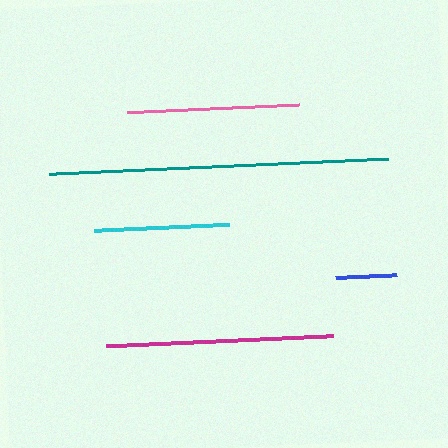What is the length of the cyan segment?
The cyan segment is approximately 134 pixels long.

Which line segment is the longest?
The teal line is the longest at approximately 340 pixels.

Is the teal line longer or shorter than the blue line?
The teal line is longer than the blue line.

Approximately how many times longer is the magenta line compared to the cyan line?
The magenta line is approximately 1.7 times the length of the cyan line.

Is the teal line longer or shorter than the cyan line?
The teal line is longer than the cyan line.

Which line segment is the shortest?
The blue line is the shortest at approximately 61 pixels.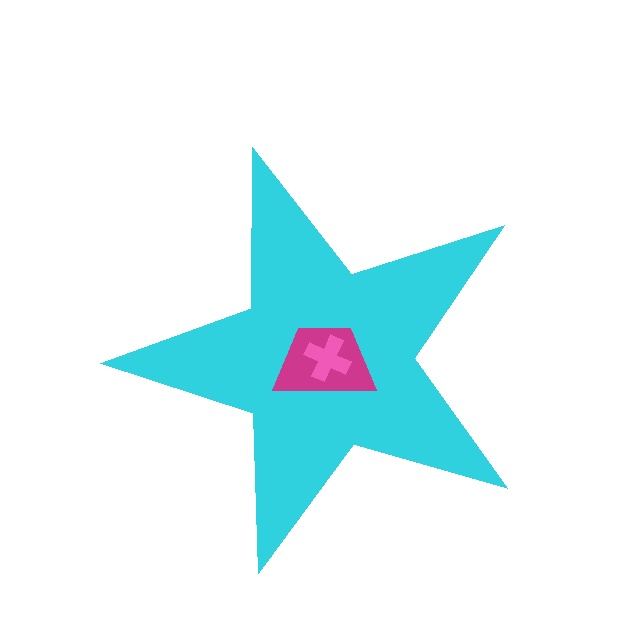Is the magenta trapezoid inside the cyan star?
Yes.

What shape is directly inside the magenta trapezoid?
The pink cross.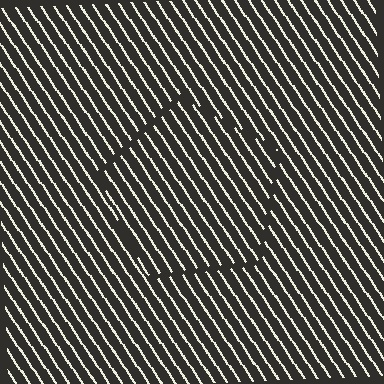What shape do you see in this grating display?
An illusory pentagon. The interior of the shape contains the same grating, shifted by half a period — the contour is defined by the phase discontinuity where line-ends from the inner and outer gratings abut.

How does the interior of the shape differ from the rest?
The interior of the shape contains the same grating, shifted by half a period — the contour is defined by the phase discontinuity where line-ends from the inner and outer gratings abut.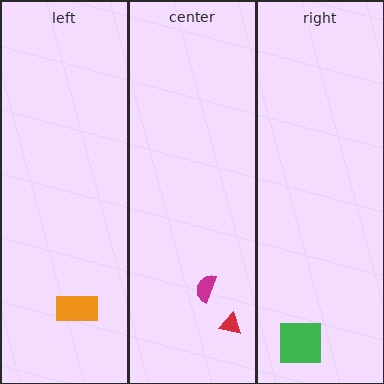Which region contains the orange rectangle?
The left region.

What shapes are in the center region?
The magenta semicircle, the red triangle.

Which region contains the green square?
The right region.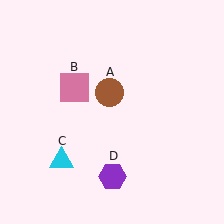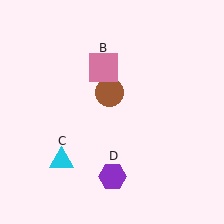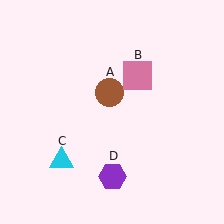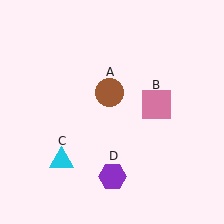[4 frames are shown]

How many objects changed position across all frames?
1 object changed position: pink square (object B).